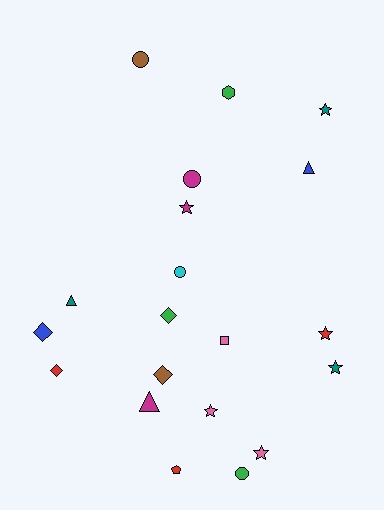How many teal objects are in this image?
There are 3 teal objects.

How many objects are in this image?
There are 20 objects.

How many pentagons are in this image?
There is 1 pentagon.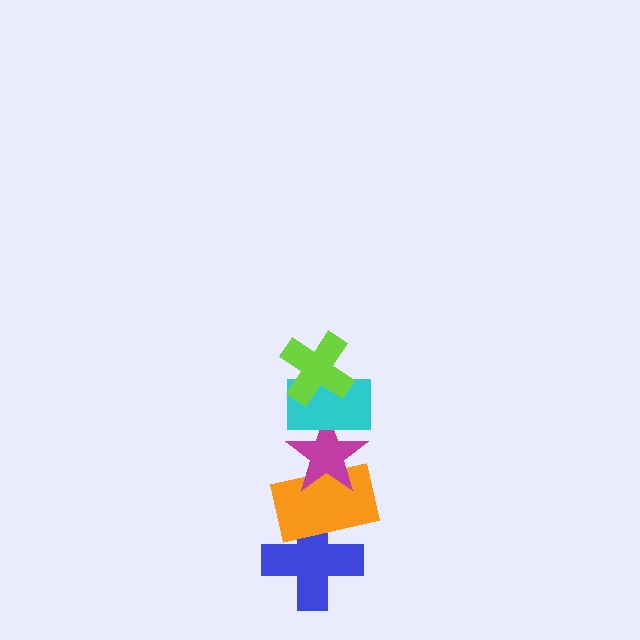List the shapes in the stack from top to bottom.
From top to bottom: the lime cross, the cyan rectangle, the magenta star, the orange rectangle, the blue cross.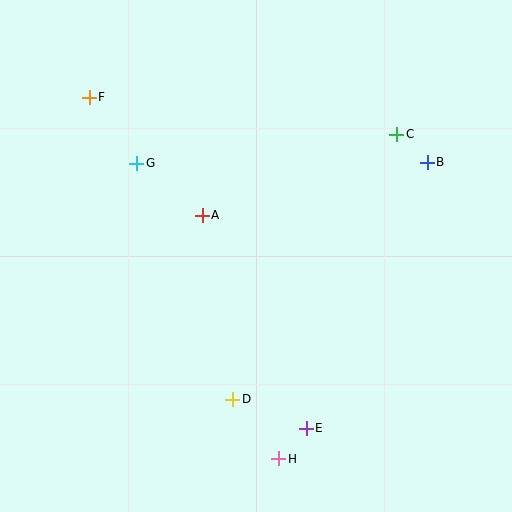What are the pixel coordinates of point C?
Point C is at (397, 134).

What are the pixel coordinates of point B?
Point B is at (427, 162).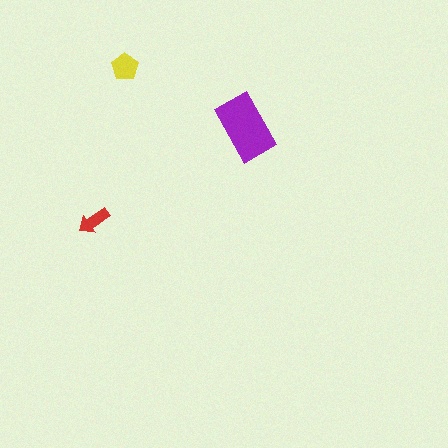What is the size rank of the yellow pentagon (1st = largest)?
2nd.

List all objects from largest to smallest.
The purple rectangle, the yellow pentagon, the red arrow.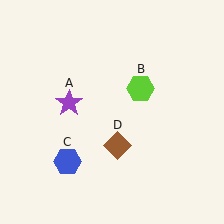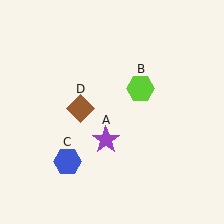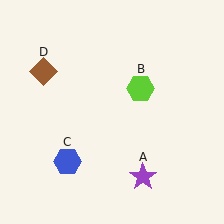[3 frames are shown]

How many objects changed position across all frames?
2 objects changed position: purple star (object A), brown diamond (object D).